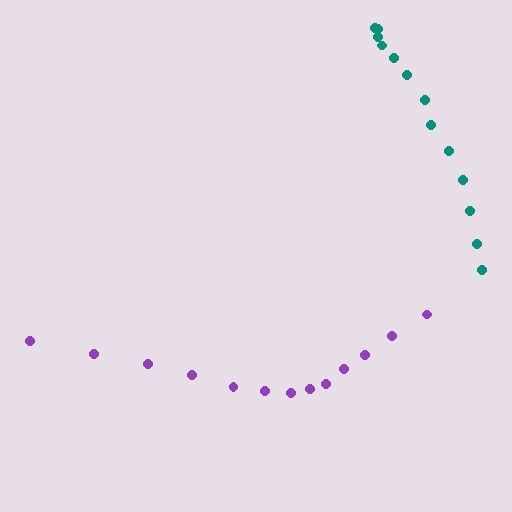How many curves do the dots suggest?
There are 2 distinct paths.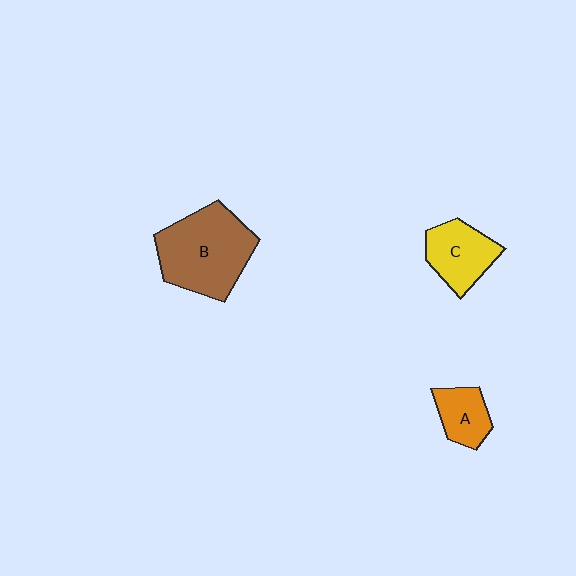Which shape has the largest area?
Shape B (brown).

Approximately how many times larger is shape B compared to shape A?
Approximately 2.5 times.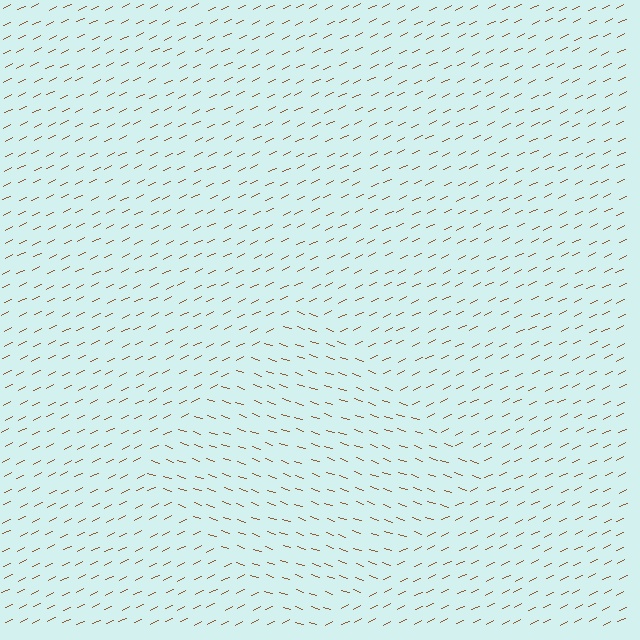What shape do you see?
I see a diamond.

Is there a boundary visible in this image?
Yes, there is a texture boundary formed by a change in line orientation.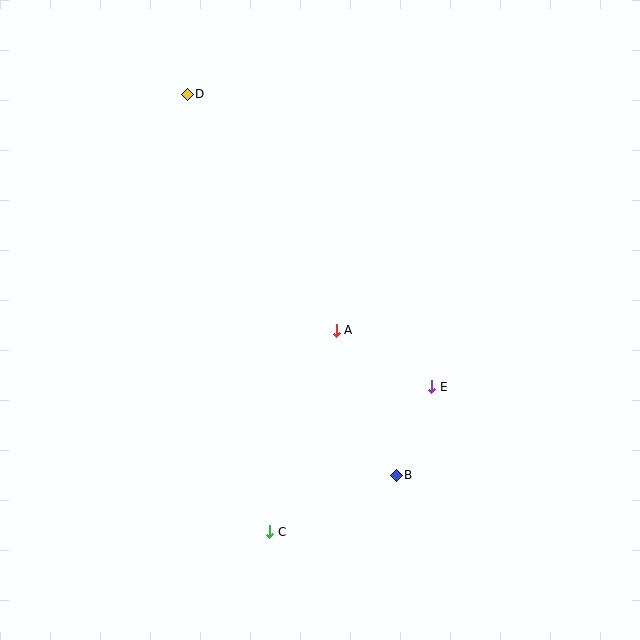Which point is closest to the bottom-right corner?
Point B is closest to the bottom-right corner.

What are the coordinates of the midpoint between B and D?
The midpoint between B and D is at (292, 285).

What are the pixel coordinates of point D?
Point D is at (187, 94).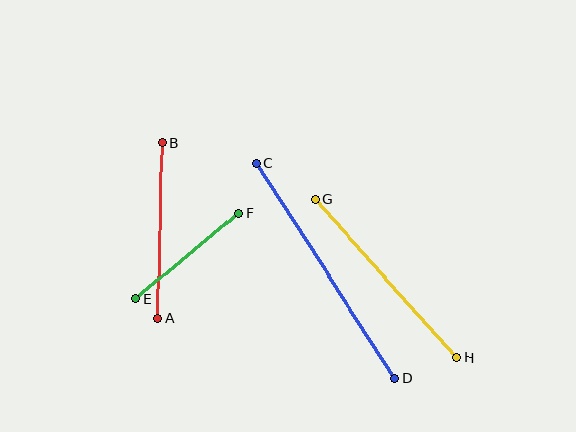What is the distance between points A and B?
The distance is approximately 175 pixels.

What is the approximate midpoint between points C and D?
The midpoint is at approximately (325, 271) pixels.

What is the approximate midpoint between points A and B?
The midpoint is at approximately (160, 230) pixels.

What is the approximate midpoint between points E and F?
The midpoint is at approximately (187, 256) pixels.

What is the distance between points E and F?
The distance is approximately 134 pixels.